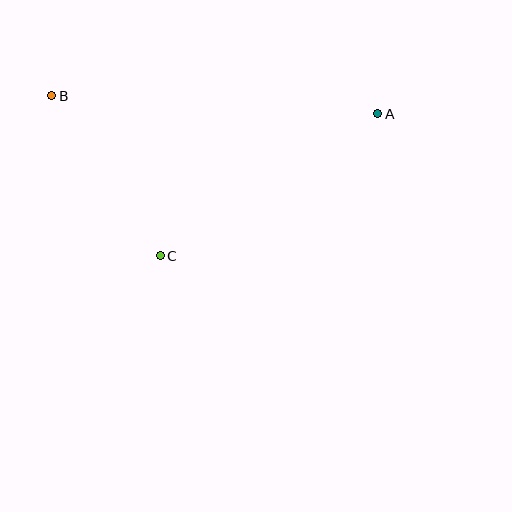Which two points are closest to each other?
Points B and C are closest to each other.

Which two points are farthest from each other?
Points A and B are farthest from each other.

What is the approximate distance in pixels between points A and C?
The distance between A and C is approximately 260 pixels.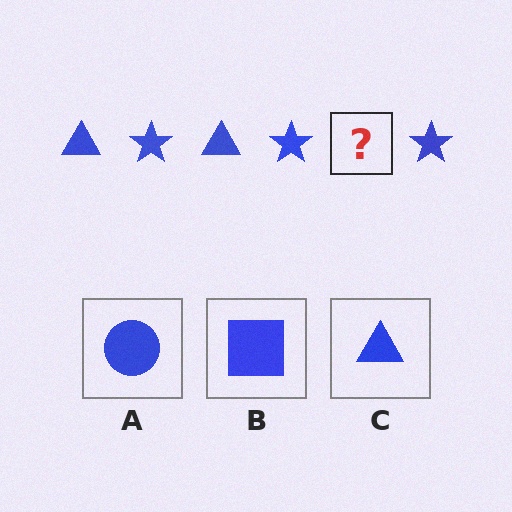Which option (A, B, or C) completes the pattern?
C.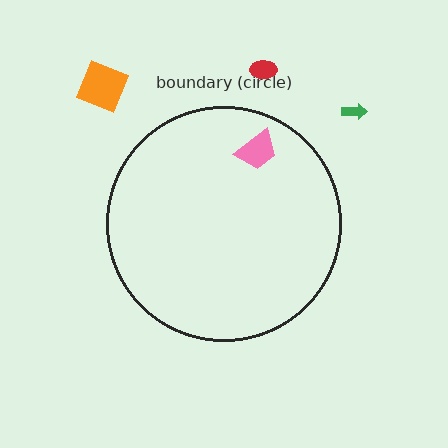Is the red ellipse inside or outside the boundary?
Outside.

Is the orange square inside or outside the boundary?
Outside.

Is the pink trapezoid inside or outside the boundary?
Inside.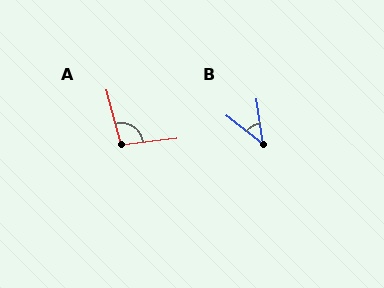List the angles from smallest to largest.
B (45°), A (99°).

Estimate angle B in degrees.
Approximately 45 degrees.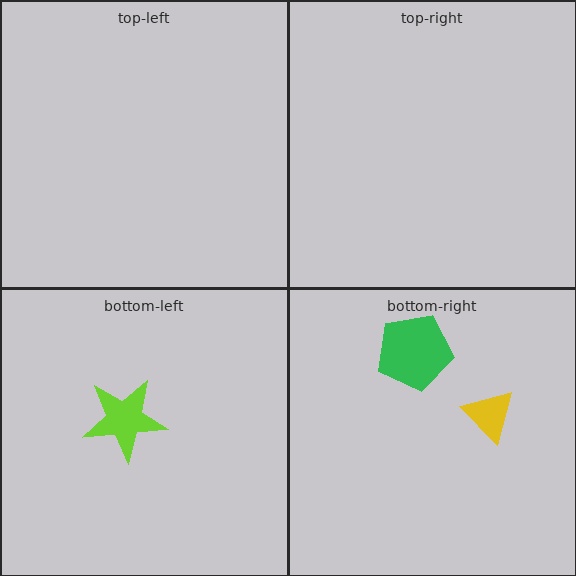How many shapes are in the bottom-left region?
1.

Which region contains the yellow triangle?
The bottom-right region.